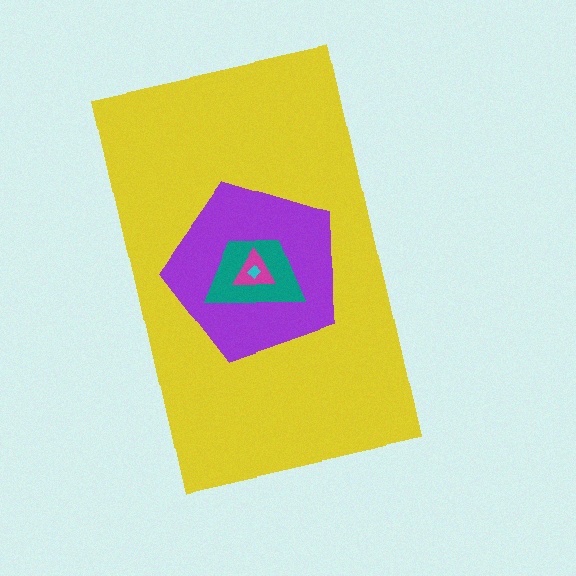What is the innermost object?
The cyan diamond.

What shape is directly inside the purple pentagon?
The teal trapezoid.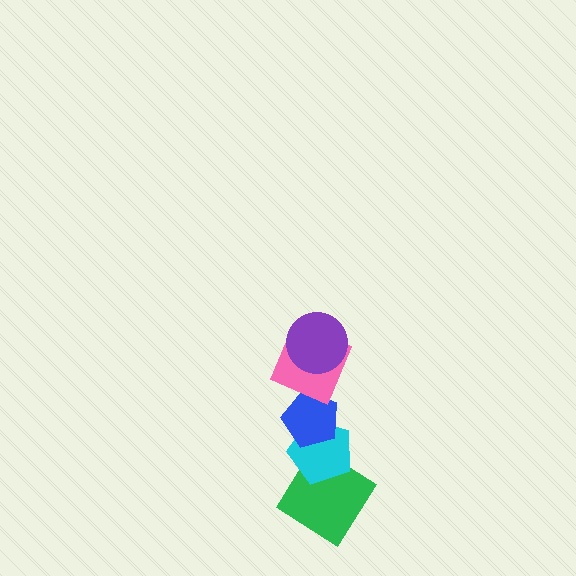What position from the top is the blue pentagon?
The blue pentagon is 3rd from the top.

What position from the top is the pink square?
The pink square is 2nd from the top.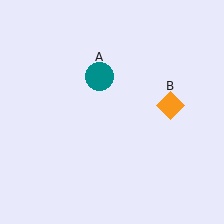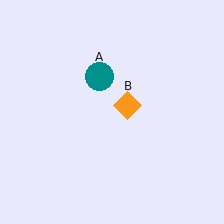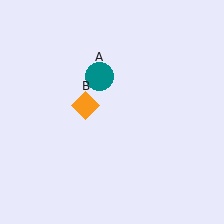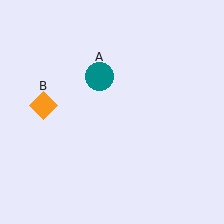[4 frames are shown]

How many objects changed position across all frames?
1 object changed position: orange diamond (object B).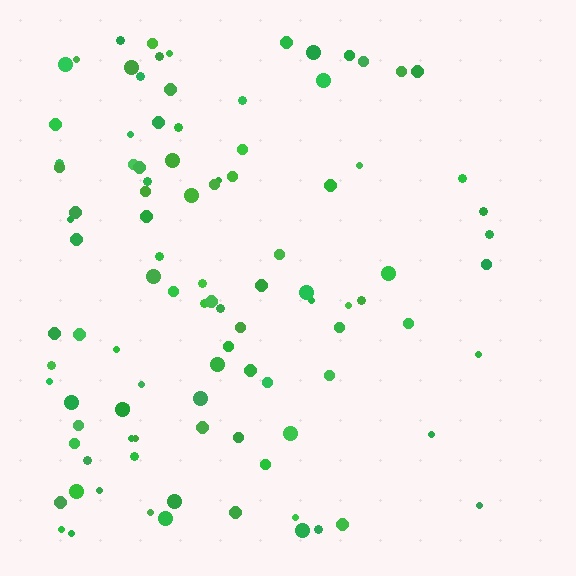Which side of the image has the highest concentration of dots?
The left.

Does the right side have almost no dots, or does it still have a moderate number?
Still a moderate number, just noticeably fewer than the left.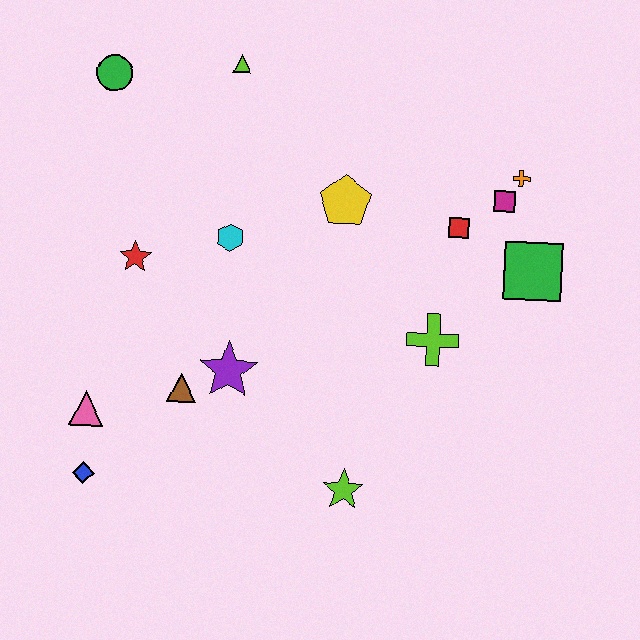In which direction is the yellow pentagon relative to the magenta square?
The yellow pentagon is to the left of the magenta square.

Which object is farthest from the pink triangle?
The orange cross is farthest from the pink triangle.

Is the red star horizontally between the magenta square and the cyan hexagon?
No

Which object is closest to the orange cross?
The magenta square is closest to the orange cross.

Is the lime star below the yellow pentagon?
Yes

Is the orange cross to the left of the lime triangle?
No